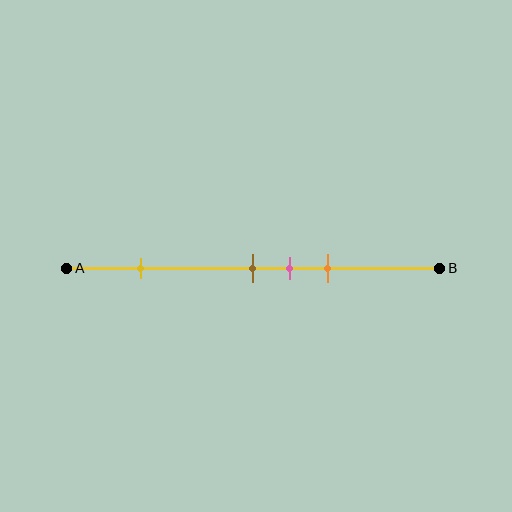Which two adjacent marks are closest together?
The brown and pink marks are the closest adjacent pair.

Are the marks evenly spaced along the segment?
No, the marks are not evenly spaced.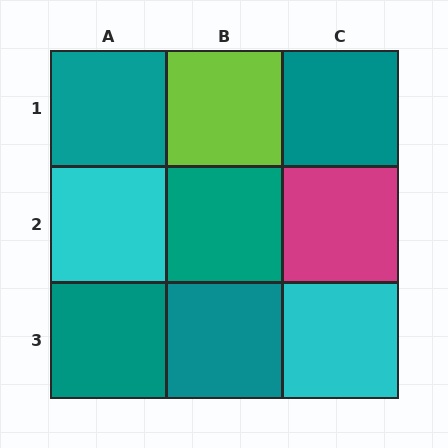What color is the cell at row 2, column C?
Magenta.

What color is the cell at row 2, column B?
Teal.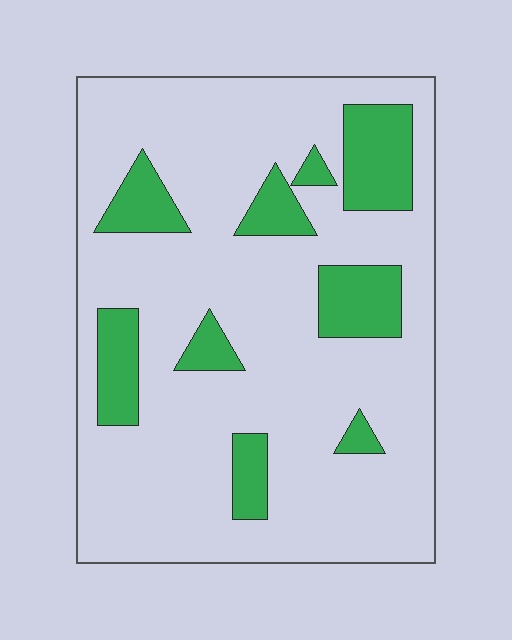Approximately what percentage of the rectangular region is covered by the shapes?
Approximately 20%.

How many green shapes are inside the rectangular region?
9.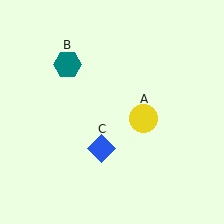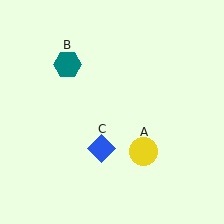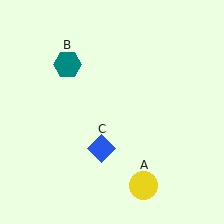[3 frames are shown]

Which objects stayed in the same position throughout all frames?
Teal hexagon (object B) and blue diamond (object C) remained stationary.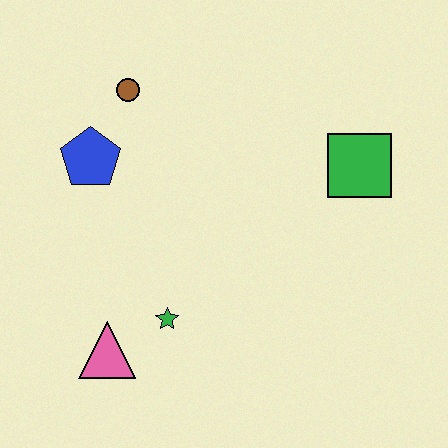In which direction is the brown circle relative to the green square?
The brown circle is to the left of the green square.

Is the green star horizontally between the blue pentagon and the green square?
Yes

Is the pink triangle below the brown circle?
Yes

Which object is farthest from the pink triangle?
The green square is farthest from the pink triangle.